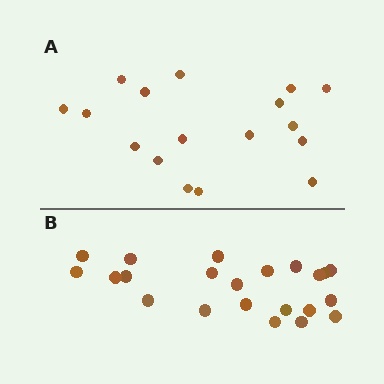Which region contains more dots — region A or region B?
Region B (the bottom region) has more dots.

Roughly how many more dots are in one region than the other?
Region B has about 5 more dots than region A.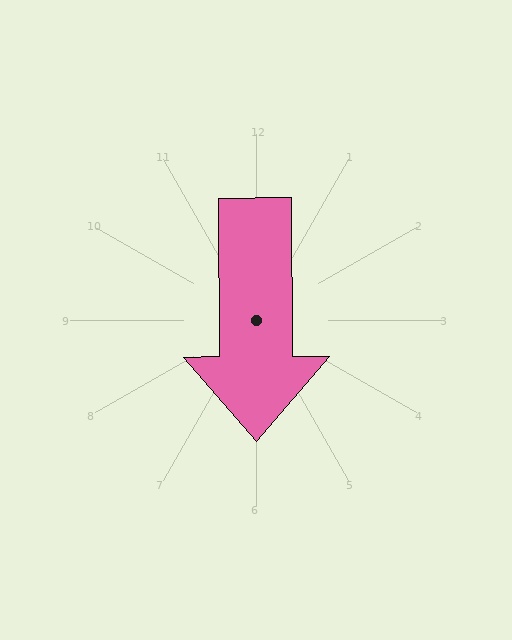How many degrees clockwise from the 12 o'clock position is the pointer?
Approximately 180 degrees.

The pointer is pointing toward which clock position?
Roughly 6 o'clock.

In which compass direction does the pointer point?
South.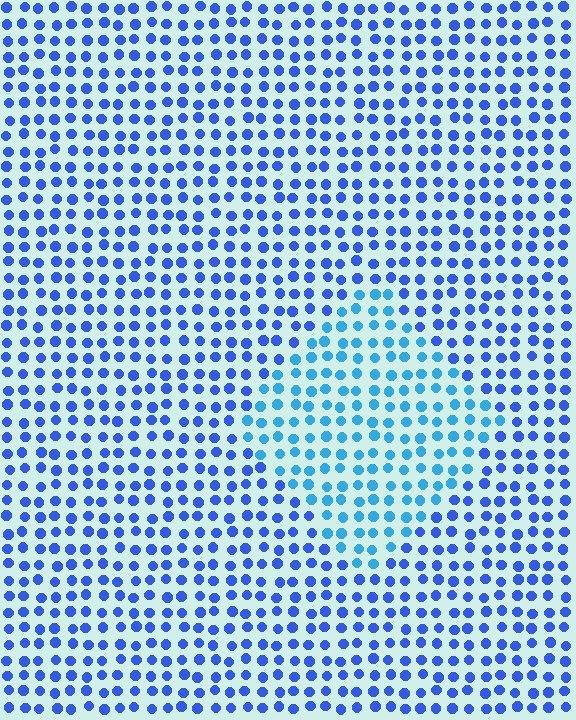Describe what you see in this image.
The image is filled with small blue elements in a uniform arrangement. A diamond-shaped region is visible where the elements are tinted to a slightly different hue, forming a subtle color boundary.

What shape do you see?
I see a diamond.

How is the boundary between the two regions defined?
The boundary is defined purely by a slight shift in hue (about 28 degrees). Spacing, size, and orientation are identical on both sides.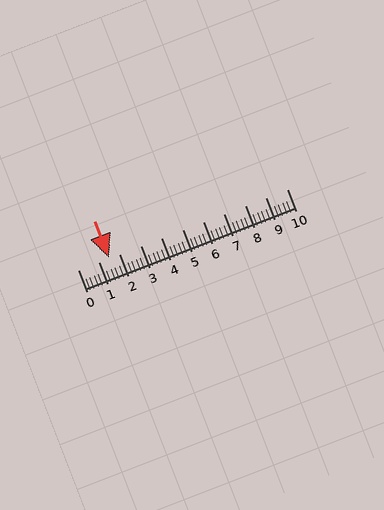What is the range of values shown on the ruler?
The ruler shows values from 0 to 10.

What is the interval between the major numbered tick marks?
The major tick marks are spaced 1 units apart.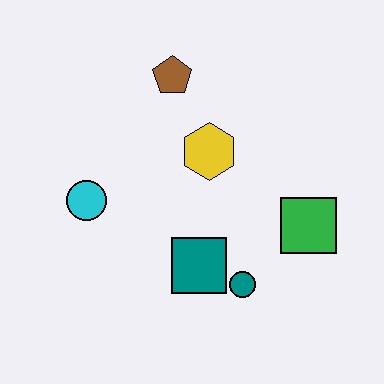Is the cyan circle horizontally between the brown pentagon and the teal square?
No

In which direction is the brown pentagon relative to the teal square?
The brown pentagon is above the teal square.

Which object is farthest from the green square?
The cyan circle is farthest from the green square.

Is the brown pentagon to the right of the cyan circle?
Yes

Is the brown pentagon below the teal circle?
No